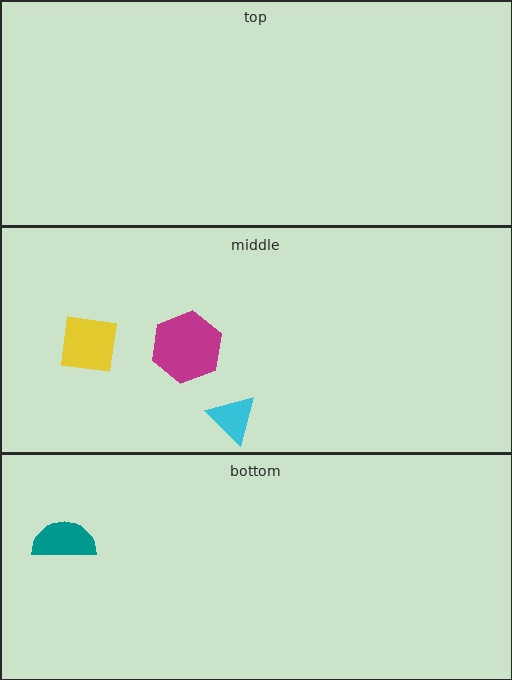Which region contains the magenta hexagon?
The middle region.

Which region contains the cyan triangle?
The middle region.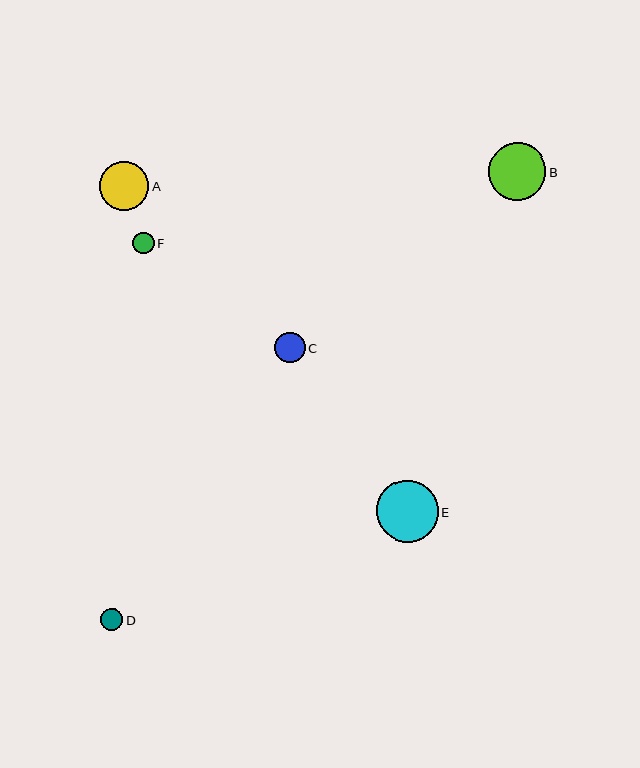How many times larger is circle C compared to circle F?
Circle C is approximately 1.4 times the size of circle F.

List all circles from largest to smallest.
From largest to smallest: E, B, A, C, D, F.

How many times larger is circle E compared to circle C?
Circle E is approximately 2.0 times the size of circle C.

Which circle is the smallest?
Circle F is the smallest with a size of approximately 22 pixels.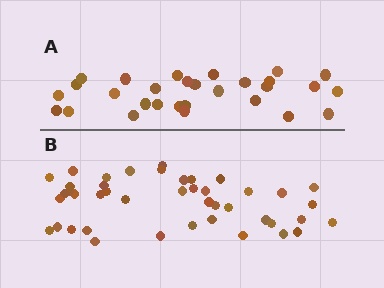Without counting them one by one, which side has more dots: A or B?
Region B (the bottom region) has more dots.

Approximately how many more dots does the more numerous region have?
Region B has approximately 15 more dots than region A.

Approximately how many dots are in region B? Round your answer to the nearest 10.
About 40 dots. (The exact count is 43, which rounds to 40.)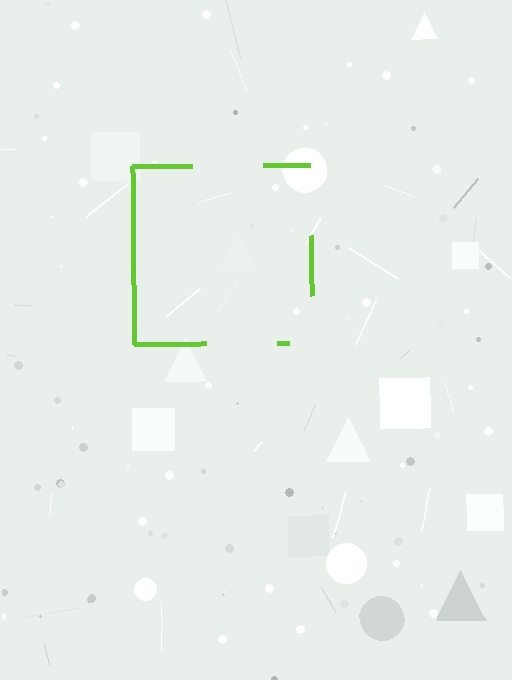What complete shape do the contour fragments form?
The contour fragments form a square.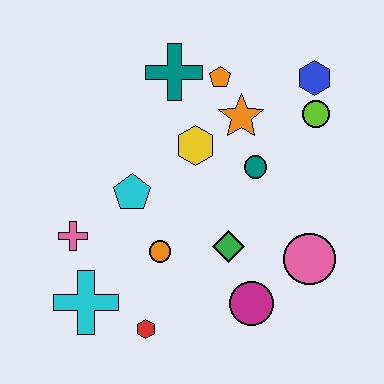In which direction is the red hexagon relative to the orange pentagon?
The red hexagon is below the orange pentagon.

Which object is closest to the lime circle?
The blue hexagon is closest to the lime circle.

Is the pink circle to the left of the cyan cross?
No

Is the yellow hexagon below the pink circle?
No